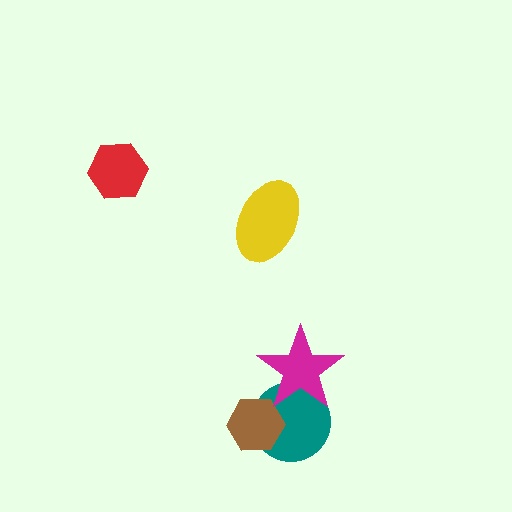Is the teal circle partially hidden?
Yes, it is partially covered by another shape.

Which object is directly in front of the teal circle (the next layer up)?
The brown hexagon is directly in front of the teal circle.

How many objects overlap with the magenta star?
1 object overlaps with the magenta star.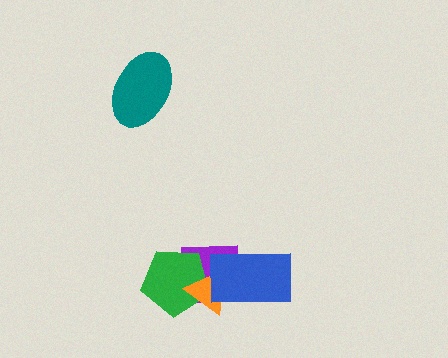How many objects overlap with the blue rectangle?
2 objects overlap with the blue rectangle.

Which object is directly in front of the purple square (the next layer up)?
The green pentagon is directly in front of the purple square.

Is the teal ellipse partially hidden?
No, no other shape covers it.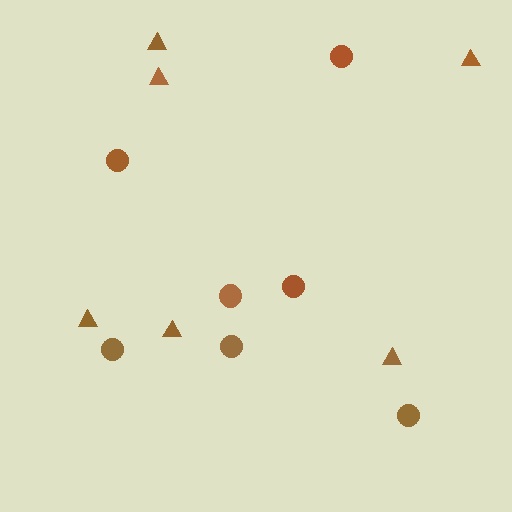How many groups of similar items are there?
There are 2 groups: one group of circles (7) and one group of triangles (6).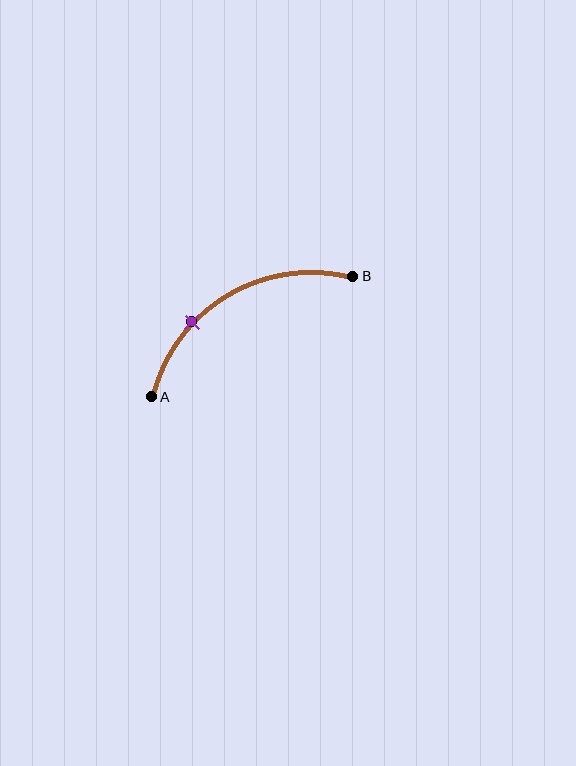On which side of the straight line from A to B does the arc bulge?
The arc bulges above the straight line connecting A and B.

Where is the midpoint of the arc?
The arc midpoint is the point on the curve farthest from the straight line joining A and B. It sits above that line.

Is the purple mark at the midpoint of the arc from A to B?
No. The purple mark lies on the arc but is closer to endpoint A. The arc midpoint would be at the point on the curve equidistant along the arc from both A and B.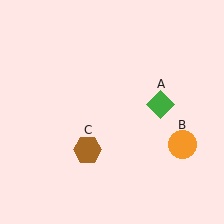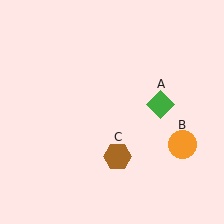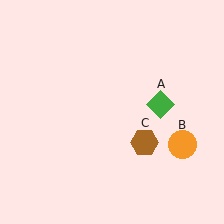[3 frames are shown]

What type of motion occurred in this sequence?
The brown hexagon (object C) rotated counterclockwise around the center of the scene.